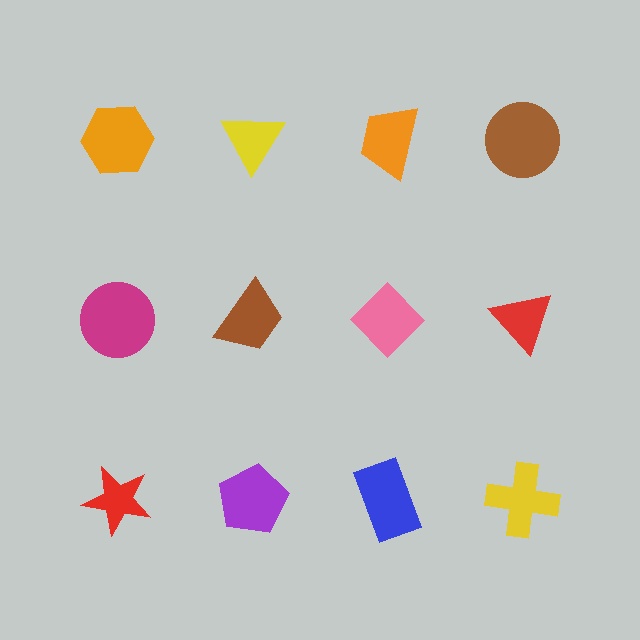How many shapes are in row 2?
4 shapes.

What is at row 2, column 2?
A brown trapezoid.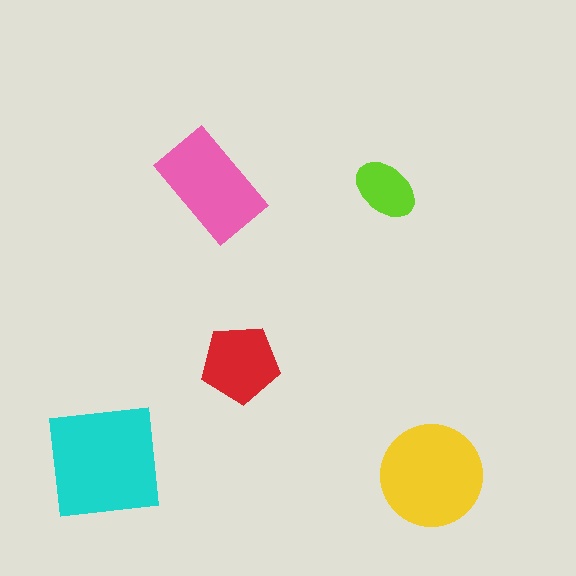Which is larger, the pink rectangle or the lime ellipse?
The pink rectangle.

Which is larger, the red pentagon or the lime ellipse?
The red pentagon.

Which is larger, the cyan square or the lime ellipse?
The cyan square.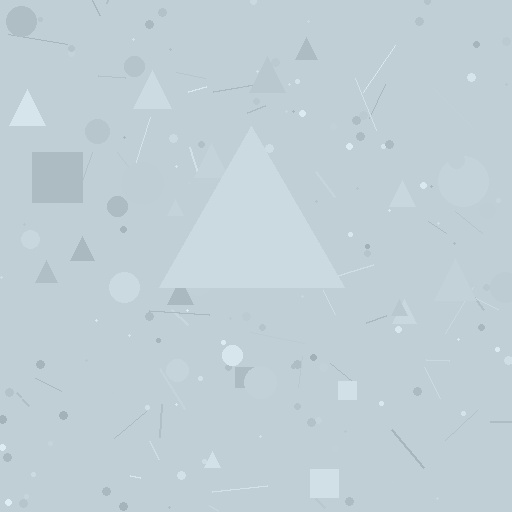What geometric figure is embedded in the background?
A triangle is embedded in the background.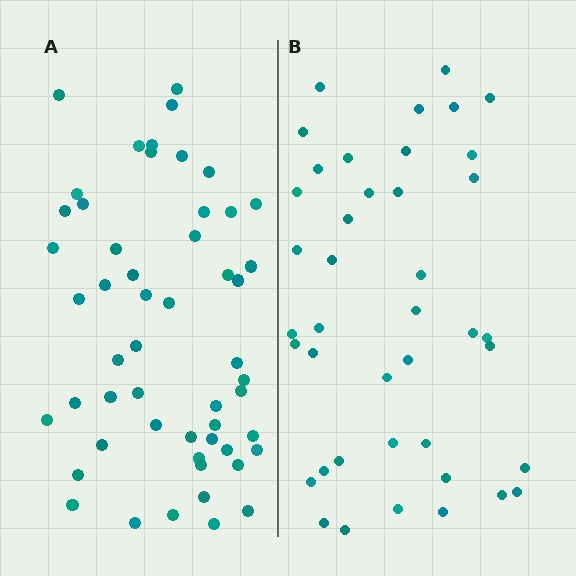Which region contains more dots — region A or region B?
Region A (the left region) has more dots.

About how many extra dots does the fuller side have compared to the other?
Region A has roughly 12 or so more dots than region B.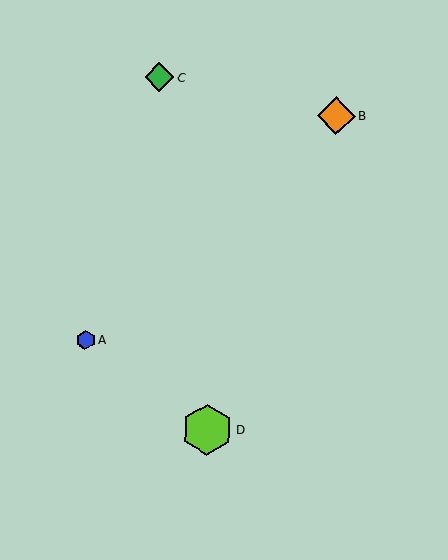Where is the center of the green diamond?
The center of the green diamond is at (159, 77).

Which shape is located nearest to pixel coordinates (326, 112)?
The orange diamond (labeled B) at (336, 116) is nearest to that location.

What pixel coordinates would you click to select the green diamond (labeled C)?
Click at (159, 77) to select the green diamond C.